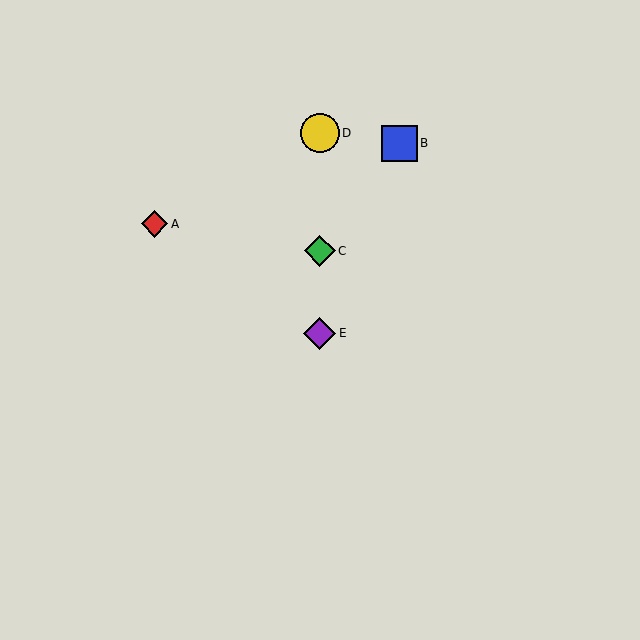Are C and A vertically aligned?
No, C is at x≈320 and A is at x≈155.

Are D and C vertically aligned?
Yes, both are at x≈320.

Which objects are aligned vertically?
Objects C, D, E are aligned vertically.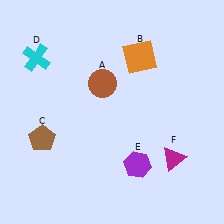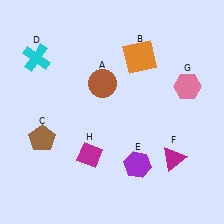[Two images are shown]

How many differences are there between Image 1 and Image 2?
There are 2 differences between the two images.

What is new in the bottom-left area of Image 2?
A magenta diamond (H) was added in the bottom-left area of Image 2.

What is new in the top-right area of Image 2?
A pink hexagon (G) was added in the top-right area of Image 2.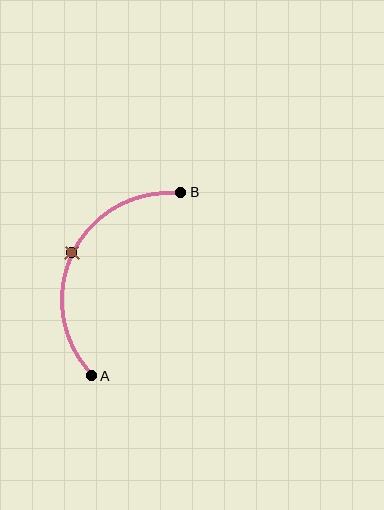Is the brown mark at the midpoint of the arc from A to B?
Yes. The brown mark lies on the arc at equal arc-length from both A and B — it is the arc midpoint.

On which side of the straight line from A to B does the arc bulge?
The arc bulges to the left of the straight line connecting A and B.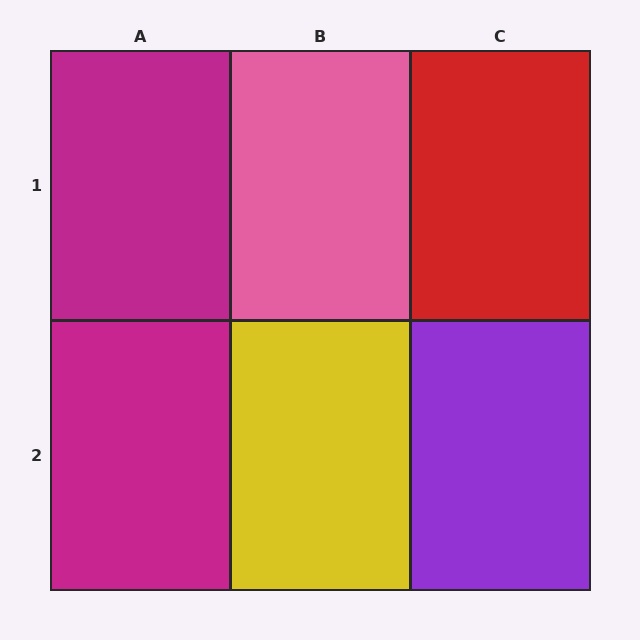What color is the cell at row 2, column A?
Magenta.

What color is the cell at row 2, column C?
Purple.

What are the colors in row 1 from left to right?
Magenta, pink, red.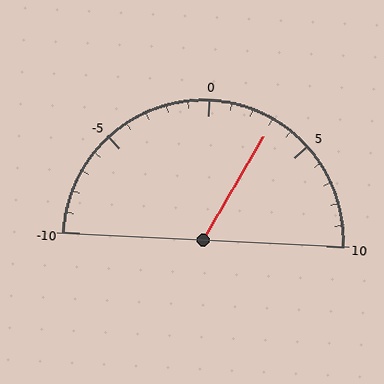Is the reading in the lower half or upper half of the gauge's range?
The reading is in the upper half of the range (-10 to 10).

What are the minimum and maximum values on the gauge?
The gauge ranges from -10 to 10.